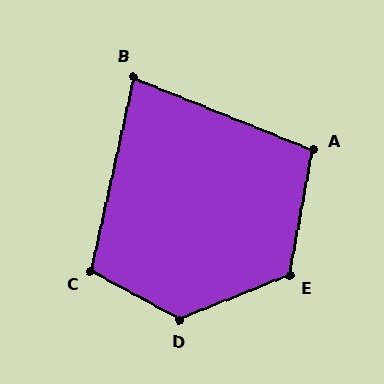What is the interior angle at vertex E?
Approximately 123 degrees (obtuse).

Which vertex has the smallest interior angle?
B, at approximately 81 degrees.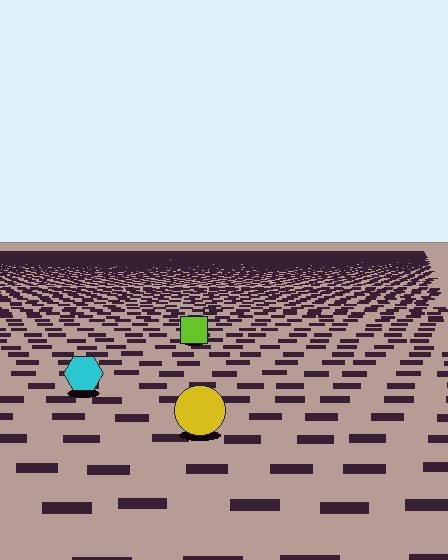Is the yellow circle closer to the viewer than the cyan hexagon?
Yes. The yellow circle is closer — you can tell from the texture gradient: the ground texture is coarser near it.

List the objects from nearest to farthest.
From nearest to farthest: the yellow circle, the cyan hexagon, the lime square.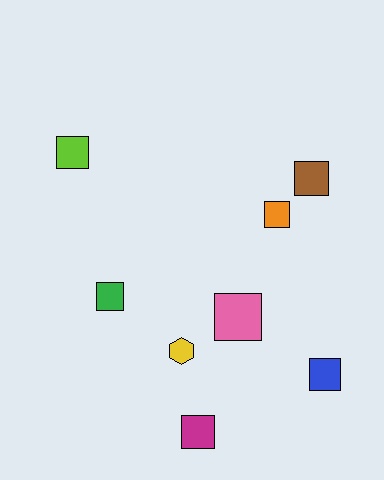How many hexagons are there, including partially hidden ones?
There is 1 hexagon.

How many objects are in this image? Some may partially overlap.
There are 8 objects.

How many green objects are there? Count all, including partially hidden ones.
There is 1 green object.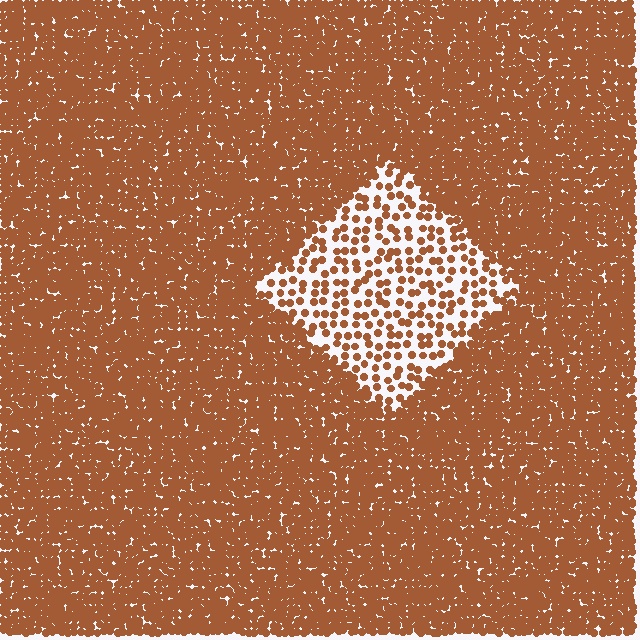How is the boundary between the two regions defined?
The boundary is defined by a change in element density (approximately 3.2x ratio). All elements are the same color, size, and shape.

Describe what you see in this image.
The image contains small brown elements arranged at two different densities. A diamond-shaped region is visible where the elements are less densely packed than the surrounding area.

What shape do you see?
I see a diamond.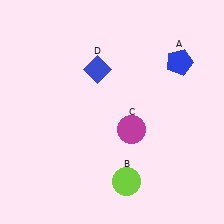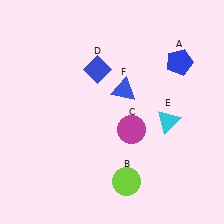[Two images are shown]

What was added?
A cyan triangle (E), a blue triangle (F) were added in Image 2.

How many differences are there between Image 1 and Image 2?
There are 2 differences between the two images.